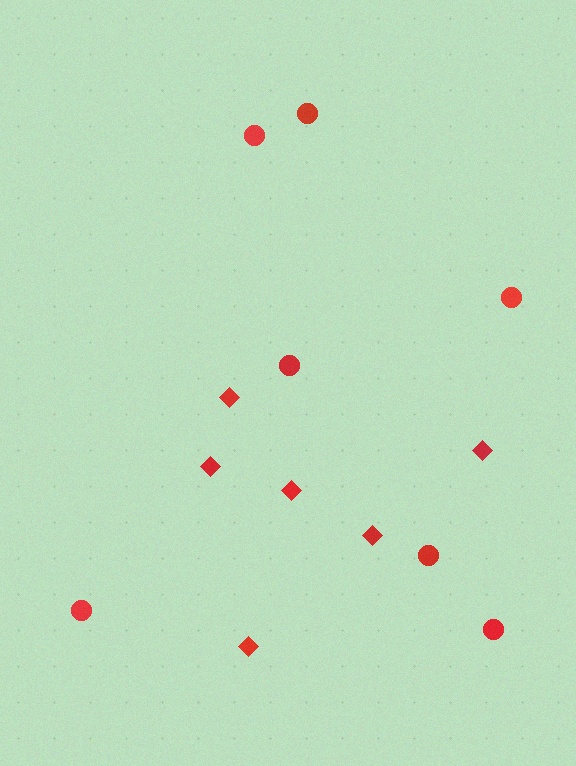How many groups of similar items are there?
There are 2 groups: one group of circles (7) and one group of diamonds (6).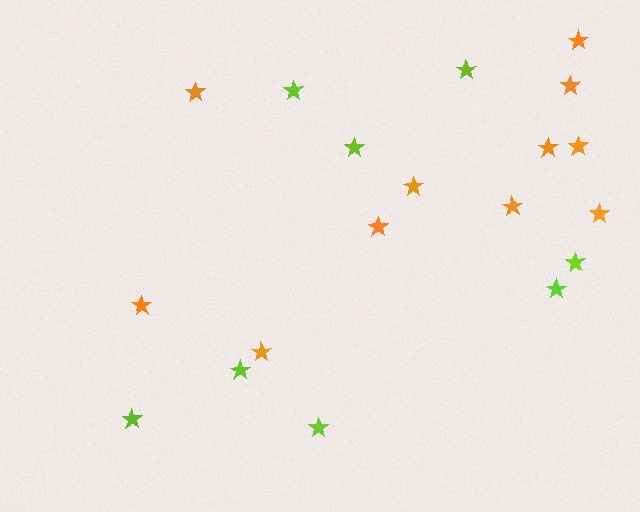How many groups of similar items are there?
There are 2 groups: one group of orange stars (11) and one group of lime stars (8).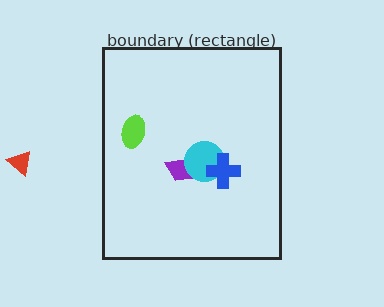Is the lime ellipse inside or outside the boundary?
Inside.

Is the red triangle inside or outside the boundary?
Outside.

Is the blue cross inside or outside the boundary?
Inside.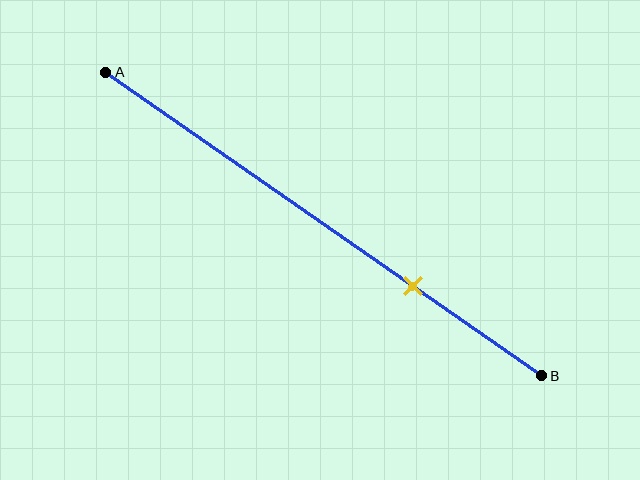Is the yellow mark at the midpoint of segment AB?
No, the mark is at about 70% from A, not at the 50% midpoint.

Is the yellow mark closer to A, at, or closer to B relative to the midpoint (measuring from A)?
The yellow mark is closer to point B than the midpoint of segment AB.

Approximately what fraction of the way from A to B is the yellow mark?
The yellow mark is approximately 70% of the way from A to B.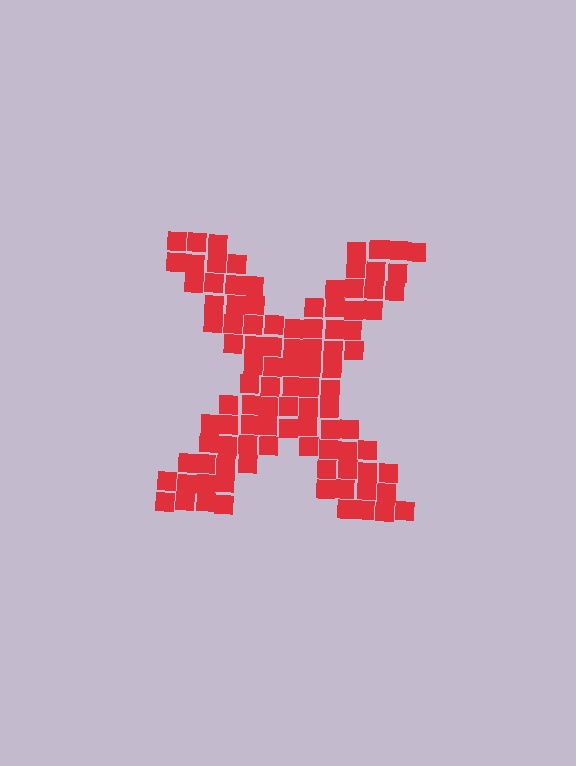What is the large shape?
The large shape is the letter X.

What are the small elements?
The small elements are squares.